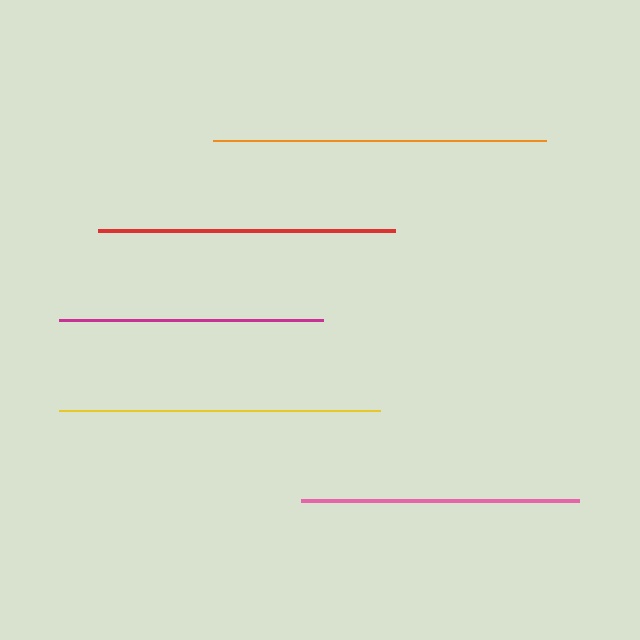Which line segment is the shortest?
The magenta line is the shortest at approximately 263 pixels.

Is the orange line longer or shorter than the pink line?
The orange line is longer than the pink line.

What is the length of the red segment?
The red segment is approximately 297 pixels long.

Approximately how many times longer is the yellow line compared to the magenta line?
The yellow line is approximately 1.2 times the length of the magenta line.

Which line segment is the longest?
The orange line is the longest at approximately 333 pixels.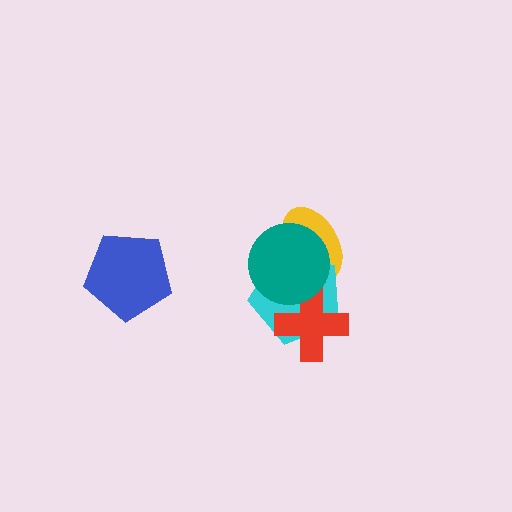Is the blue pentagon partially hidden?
No, no other shape covers it.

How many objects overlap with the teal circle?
3 objects overlap with the teal circle.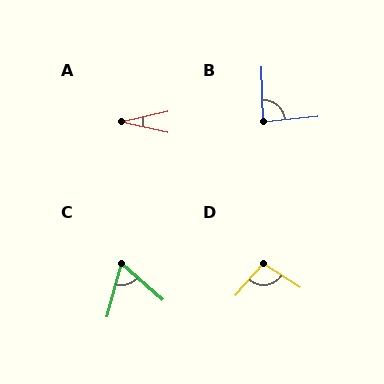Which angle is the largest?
D, at approximately 98 degrees.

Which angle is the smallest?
A, at approximately 25 degrees.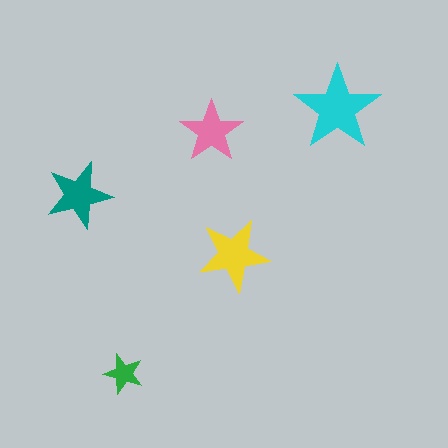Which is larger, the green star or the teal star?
The teal one.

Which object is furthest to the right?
The cyan star is rightmost.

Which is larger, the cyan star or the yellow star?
The cyan one.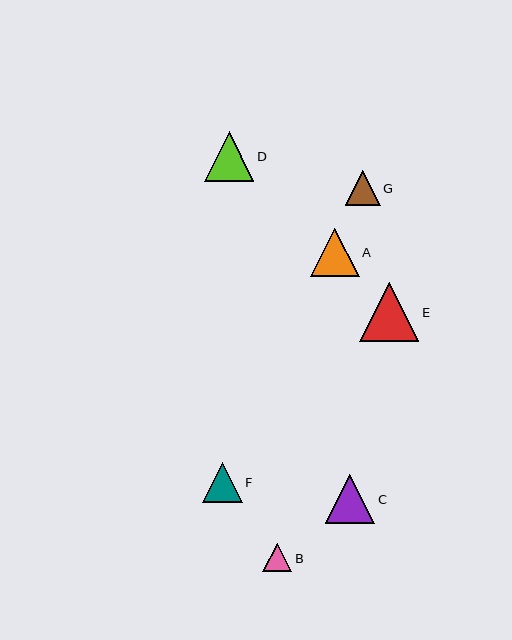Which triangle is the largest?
Triangle E is the largest with a size of approximately 59 pixels.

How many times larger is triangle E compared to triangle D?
Triangle E is approximately 1.2 times the size of triangle D.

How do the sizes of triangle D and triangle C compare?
Triangle D and triangle C are approximately the same size.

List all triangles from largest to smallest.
From largest to smallest: E, D, C, A, F, G, B.